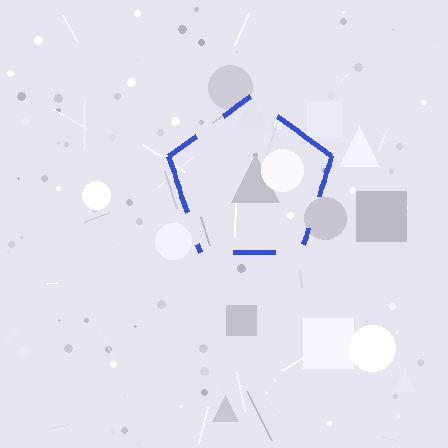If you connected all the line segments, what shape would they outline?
They would outline a pentagon.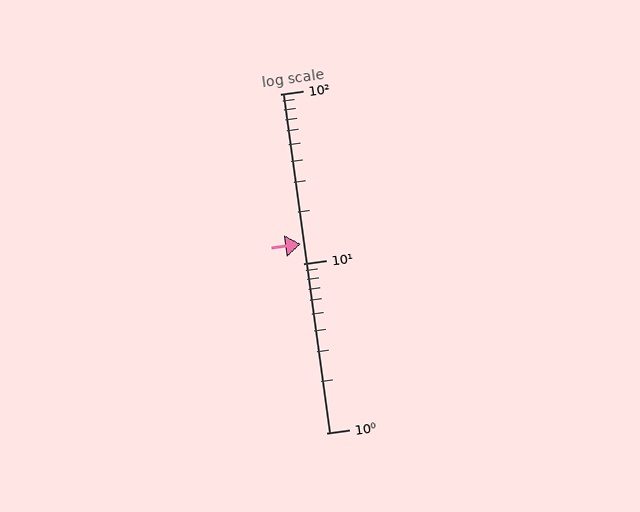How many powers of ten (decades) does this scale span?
The scale spans 2 decades, from 1 to 100.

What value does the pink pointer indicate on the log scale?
The pointer indicates approximately 13.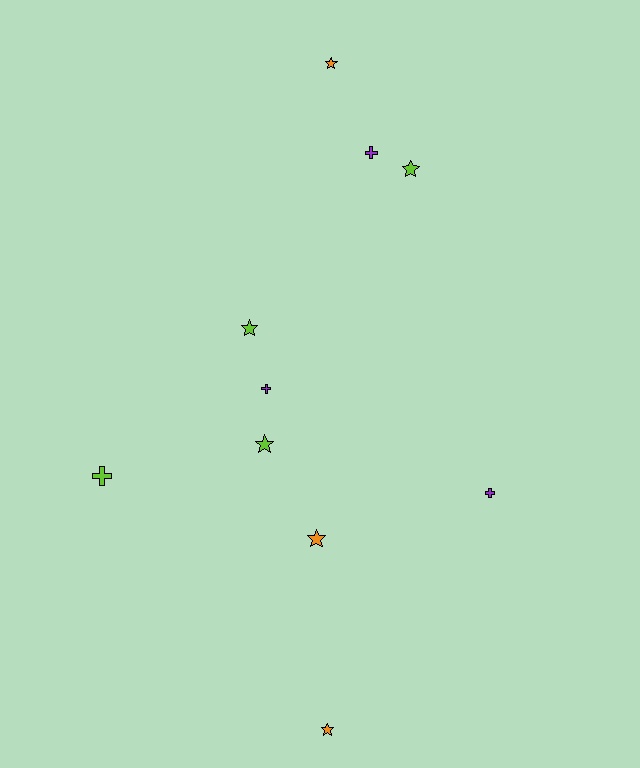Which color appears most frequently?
Lime, with 4 objects.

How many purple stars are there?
There are no purple stars.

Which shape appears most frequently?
Star, with 6 objects.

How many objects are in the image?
There are 10 objects.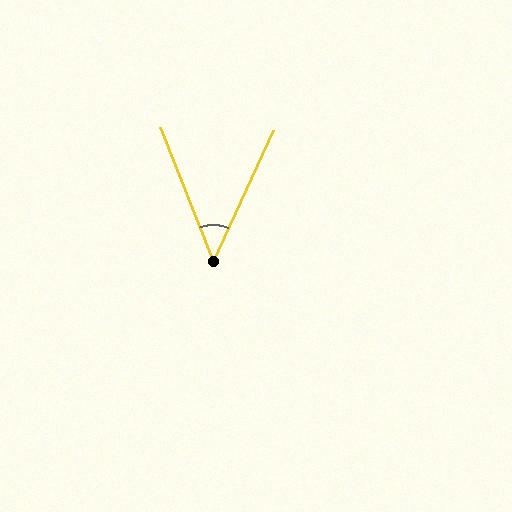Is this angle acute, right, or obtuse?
It is acute.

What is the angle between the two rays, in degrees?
Approximately 46 degrees.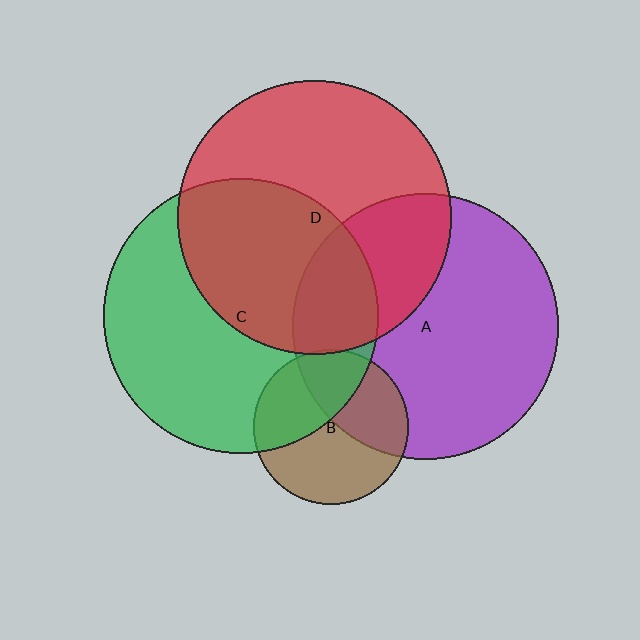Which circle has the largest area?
Circle C (green).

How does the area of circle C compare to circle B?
Approximately 3.1 times.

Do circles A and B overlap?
Yes.